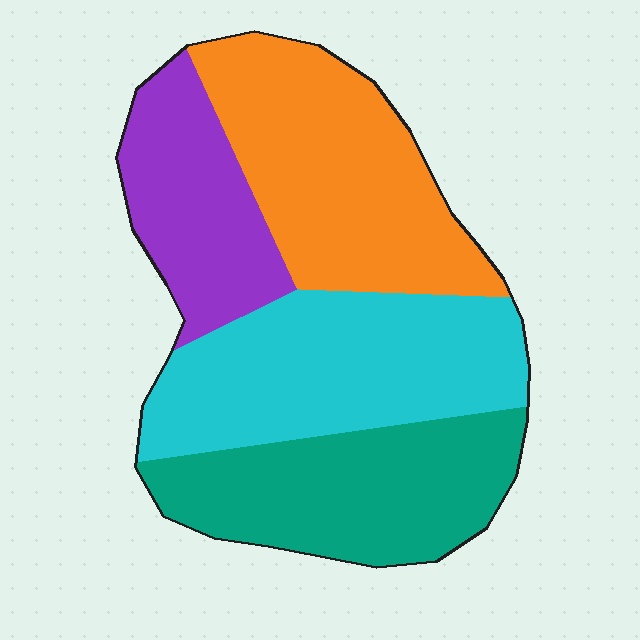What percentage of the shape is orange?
Orange takes up about one quarter (1/4) of the shape.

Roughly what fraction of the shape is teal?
Teal covers around 25% of the shape.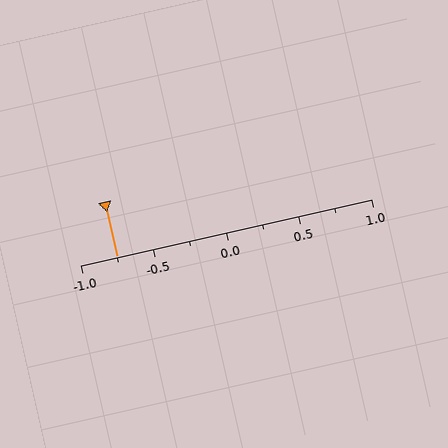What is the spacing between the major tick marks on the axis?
The major ticks are spaced 0.5 apart.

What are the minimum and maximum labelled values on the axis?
The axis runs from -1.0 to 1.0.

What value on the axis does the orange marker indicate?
The marker indicates approximately -0.75.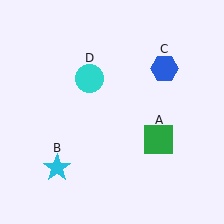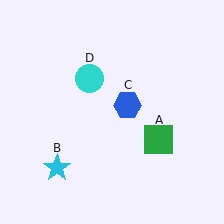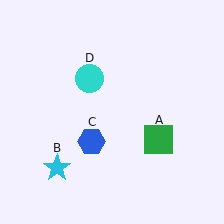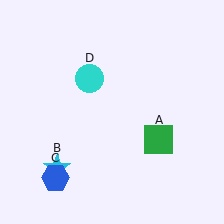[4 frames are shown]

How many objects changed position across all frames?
1 object changed position: blue hexagon (object C).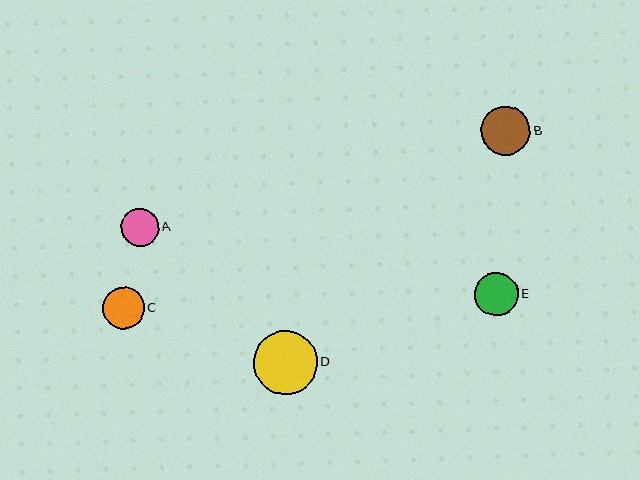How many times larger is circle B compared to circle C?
Circle B is approximately 1.2 times the size of circle C.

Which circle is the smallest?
Circle A is the smallest with a size of approximately 38 pixels.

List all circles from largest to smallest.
From largest to smallest: D, B, E, C, A.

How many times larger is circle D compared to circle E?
Circle D is approximately 1.5 times the size of circle E.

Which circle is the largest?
Circle D is the largest with a size of approximately 64 pixels.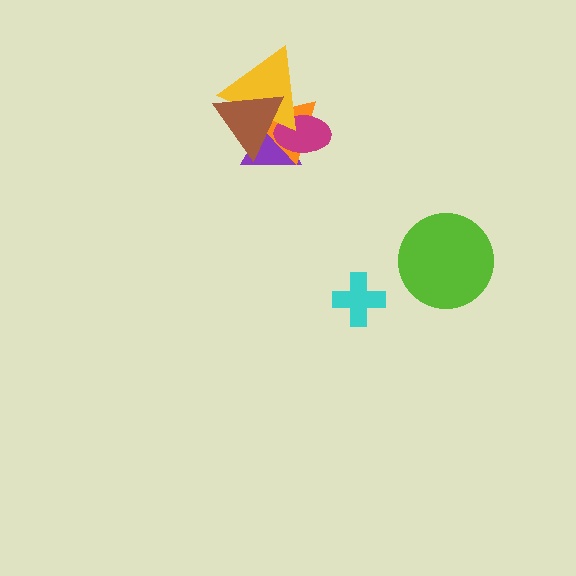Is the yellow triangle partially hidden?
Yes, it is partially covered by another shape.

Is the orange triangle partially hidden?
Yes, it is partially covered by another shape.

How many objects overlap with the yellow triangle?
4 objects overlap with the yellow triangle.